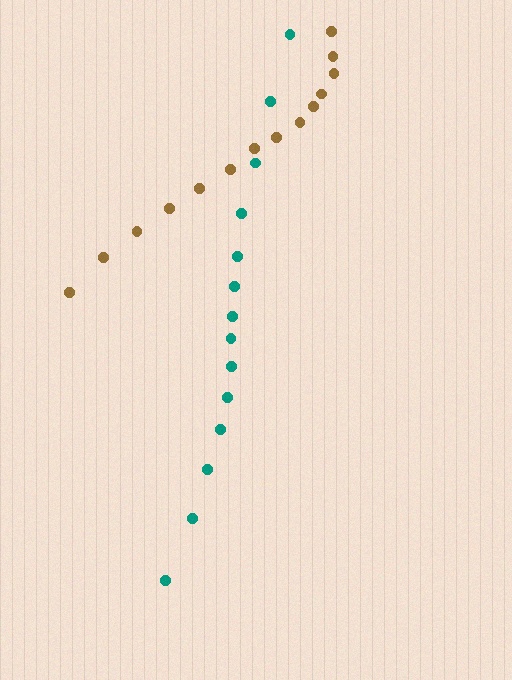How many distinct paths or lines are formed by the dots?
There are 2 distinct paths.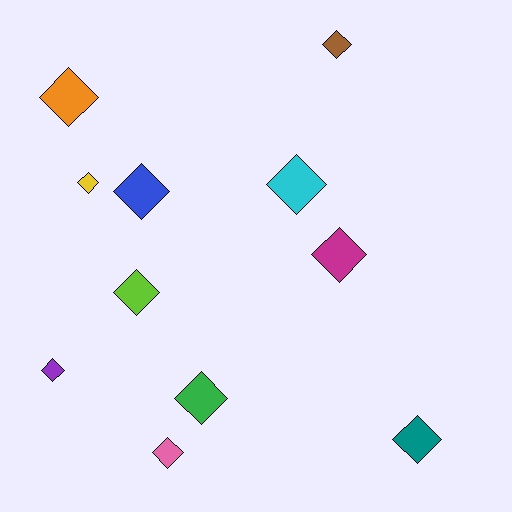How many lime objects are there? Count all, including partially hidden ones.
There is 1 lime object.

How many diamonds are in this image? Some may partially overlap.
There are 11 diamonds.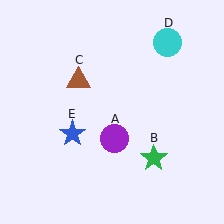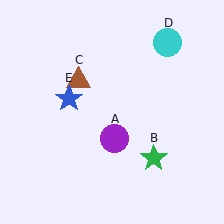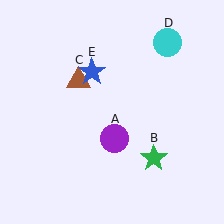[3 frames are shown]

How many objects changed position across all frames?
1 object changed position: blue star (object E).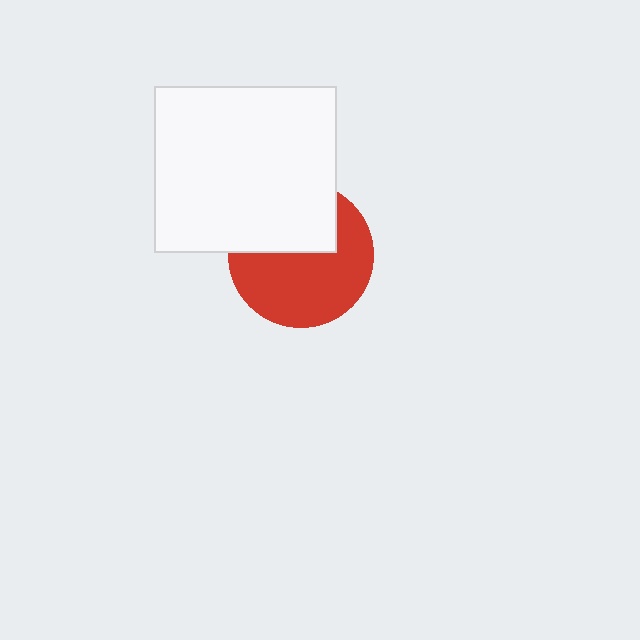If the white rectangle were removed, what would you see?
You would see the complete red circle.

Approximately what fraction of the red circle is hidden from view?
Roughly 39% of the red circle is hidden behind the white rectangle.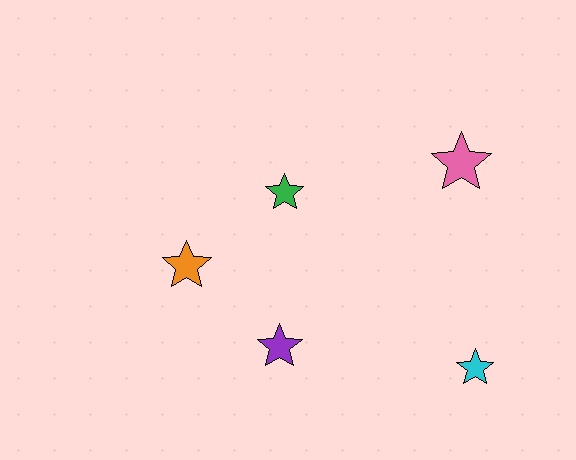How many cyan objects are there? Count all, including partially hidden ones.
There is 1 cyan object.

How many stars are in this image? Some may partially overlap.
There are 5 stars.